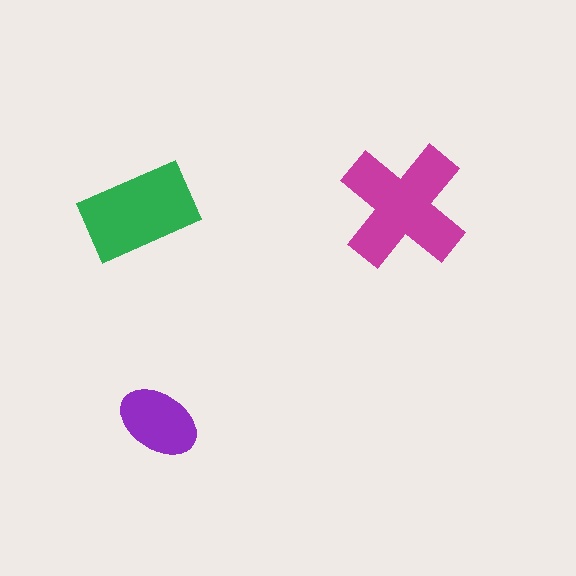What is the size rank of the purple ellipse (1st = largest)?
3rd.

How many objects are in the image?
There are 3 objects in the image.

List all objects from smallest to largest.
The purple ellipse, the green rectangle, the magenta cross.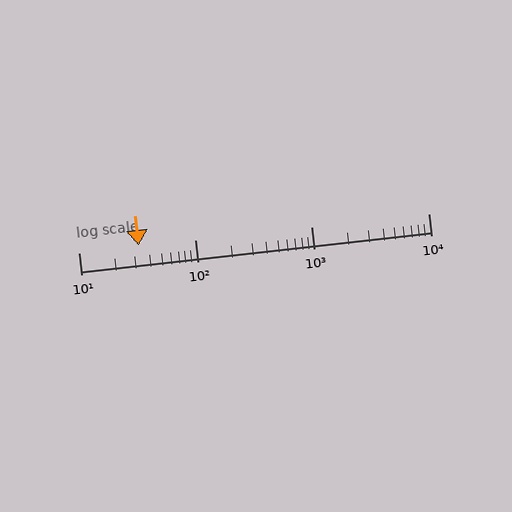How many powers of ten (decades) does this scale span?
The scale spans 3 decades, from 10 to 10000.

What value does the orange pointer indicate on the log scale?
The pointer indicates approximately 33.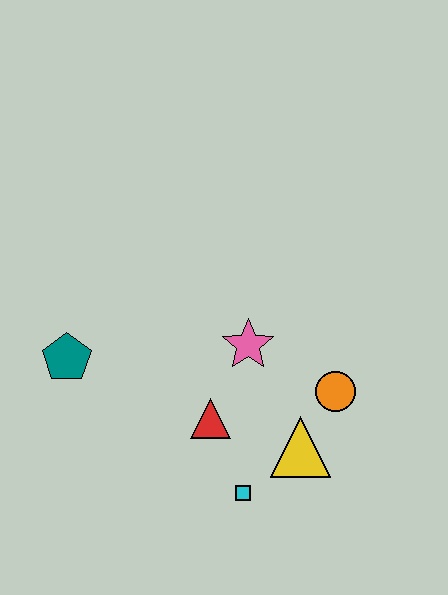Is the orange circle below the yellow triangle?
No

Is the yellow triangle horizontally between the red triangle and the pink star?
No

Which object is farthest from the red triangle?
The teal pentagon is farthest from the red triangle.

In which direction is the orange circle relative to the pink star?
The orange circle is to the right of the pink star.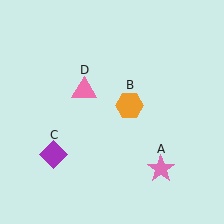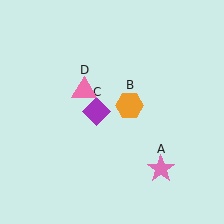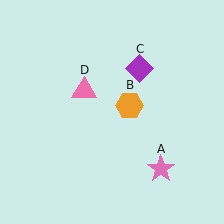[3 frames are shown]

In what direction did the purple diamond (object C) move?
The purple diamond (object C) moved up and to the right.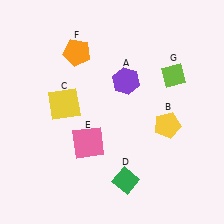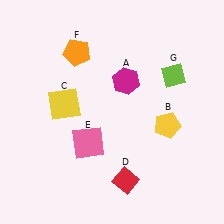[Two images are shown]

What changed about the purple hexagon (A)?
In Image 1, A is purple. In Image 2, it changed to magenta.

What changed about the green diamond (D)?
In Image 1, D is green. In Image 2, it changed to red.